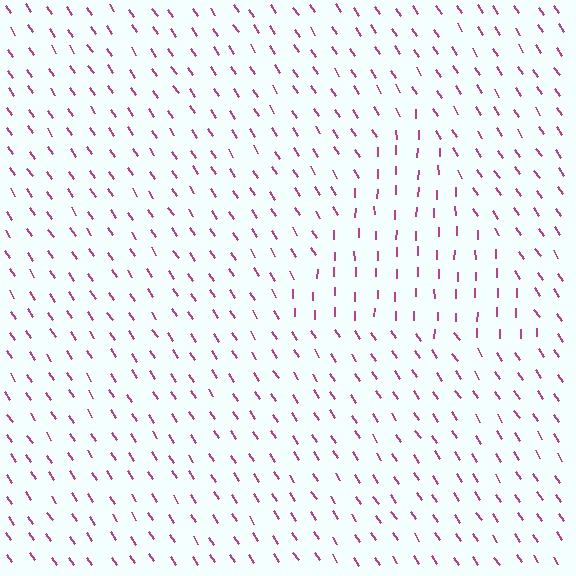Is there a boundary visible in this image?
Yes, there is a texture boundary formed by a change in line orientation.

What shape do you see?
I see a triangle.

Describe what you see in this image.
The image is filled with small magenta line segments. A triangle region in the image has lines oriented differently from the surrounding lines, creating a visible texture boundary.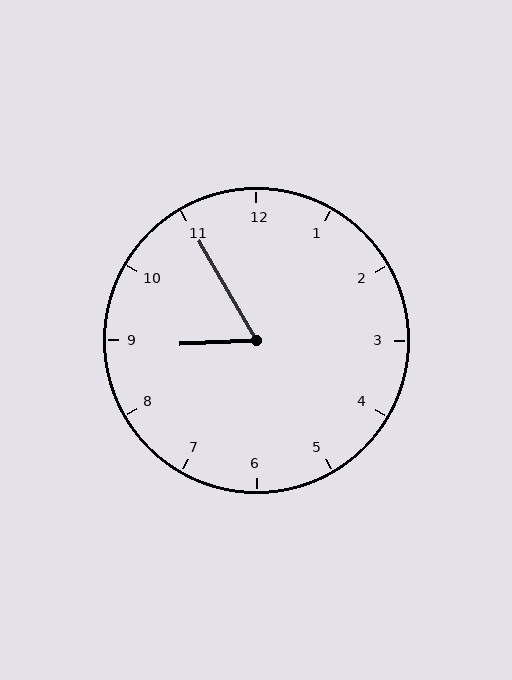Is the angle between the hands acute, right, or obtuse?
It is acute.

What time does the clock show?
8:55.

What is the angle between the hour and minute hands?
Approximately 62 degrees.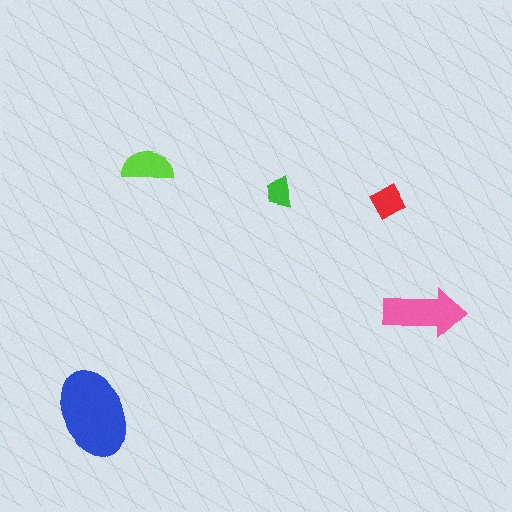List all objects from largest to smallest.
The blue ellipse, the pink arrow, the lime semicircle, the red diamond, the green trapezoid.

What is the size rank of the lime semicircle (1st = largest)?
3rd.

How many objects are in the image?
There are 5 objects in the image.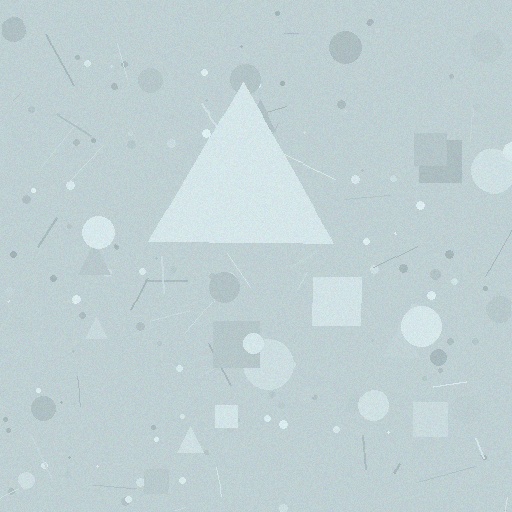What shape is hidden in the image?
A triangle is hidden in the image.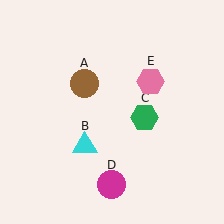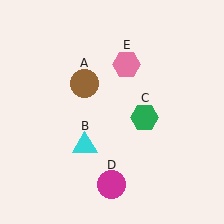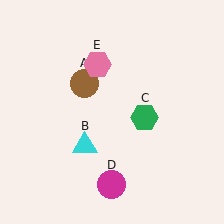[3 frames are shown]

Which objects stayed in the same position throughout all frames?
Brown circle (object A) and cyan triangle (object B) and green hexagon (object C) and magenta circle (object D) remained stationary.